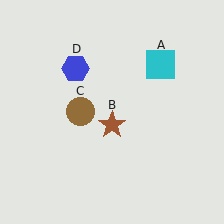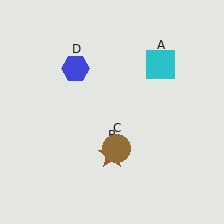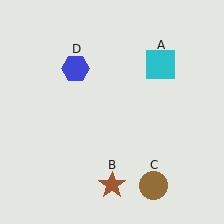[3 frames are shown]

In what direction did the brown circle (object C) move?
The brown circle (object C) moved down and to the right.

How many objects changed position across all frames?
2 objects changed position: brown star (object B), brown circle (object C).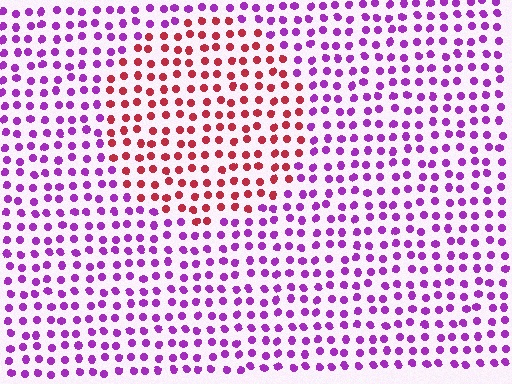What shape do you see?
I see a circle.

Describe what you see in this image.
The image is filled with small purple elements in a uniform arrangement. A circle-shaped region is visible where the elements are tinted to a slightly different hue, forming a subtle color boundary.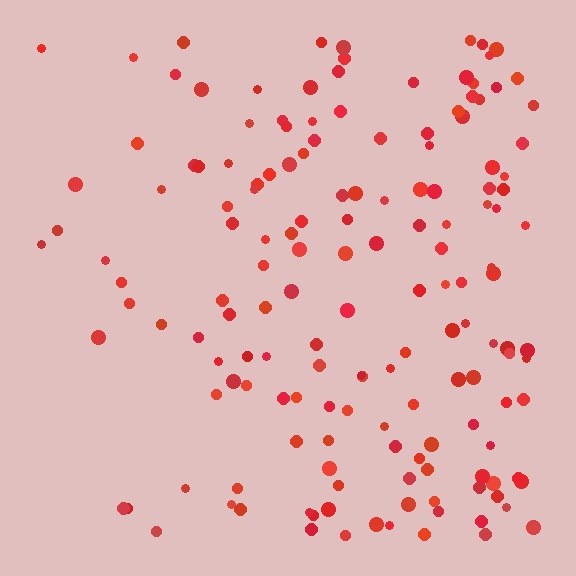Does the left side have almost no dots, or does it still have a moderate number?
Still a moderate number, just noticeably fewer than the right.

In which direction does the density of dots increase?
From left to right, with the right side densest.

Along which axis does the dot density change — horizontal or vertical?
Horizontal.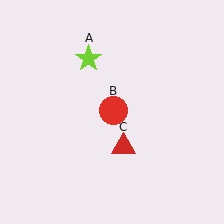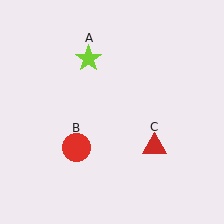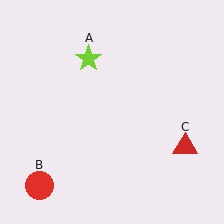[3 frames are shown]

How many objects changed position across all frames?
2 objects changed position: red circle (object B), red triangle (object C).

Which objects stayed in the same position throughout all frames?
Lime star (object A) remained stationary.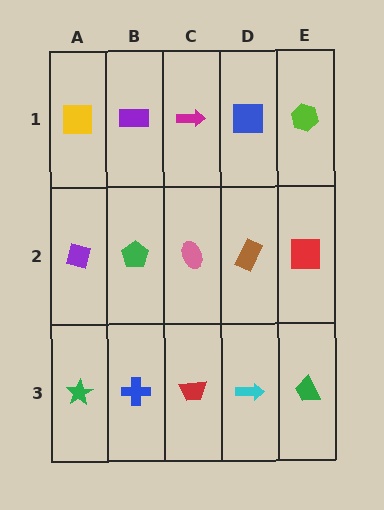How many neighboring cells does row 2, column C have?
4.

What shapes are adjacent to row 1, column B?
A green pentagon (row 2, column B), a yellow square (row 1, column A), a magenta arrow (row 1, column C).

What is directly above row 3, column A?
A purple diamond.